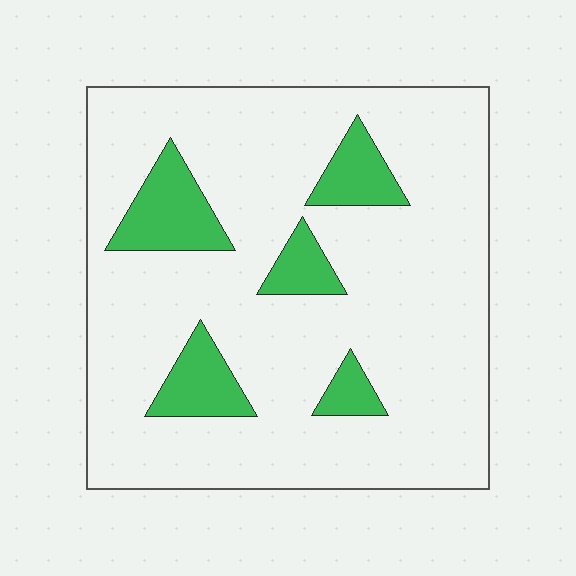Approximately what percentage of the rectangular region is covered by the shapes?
Approximately 15%.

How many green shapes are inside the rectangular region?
5.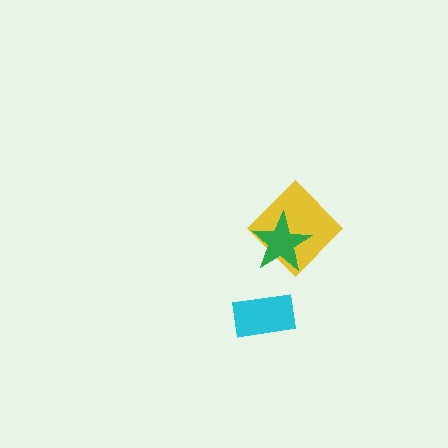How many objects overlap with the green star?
1 object overlaps with the green star.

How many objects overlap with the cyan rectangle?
0 objects overlap with the cyan rectangle.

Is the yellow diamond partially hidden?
Yes, it is partially covered by another shape.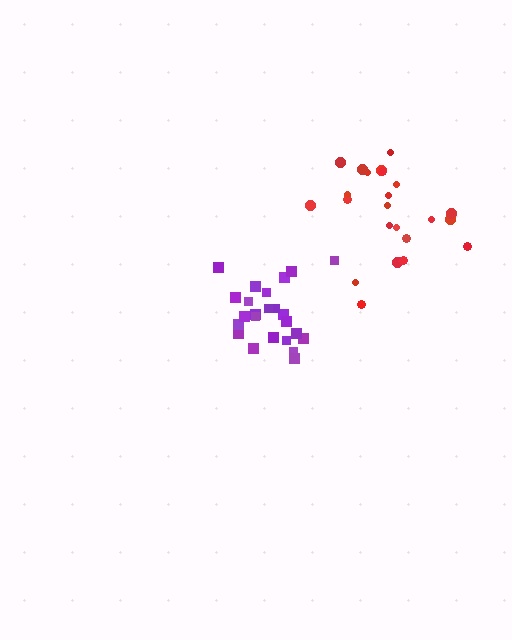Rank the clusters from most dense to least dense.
purple, red.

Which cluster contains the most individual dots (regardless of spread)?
Purple (25).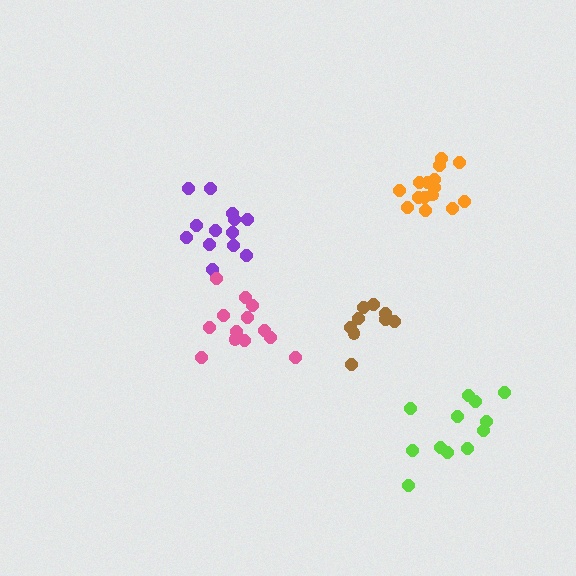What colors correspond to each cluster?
The clusters are colored: brown, orange, purple, lime, pink.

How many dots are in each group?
Group 1: 9 dots, Group 2: 15 dots, Group 3: 13 dots, Group 4: 12 dots, Group 5: 13 dots (62 total).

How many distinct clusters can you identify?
There are 5 distinct clusters.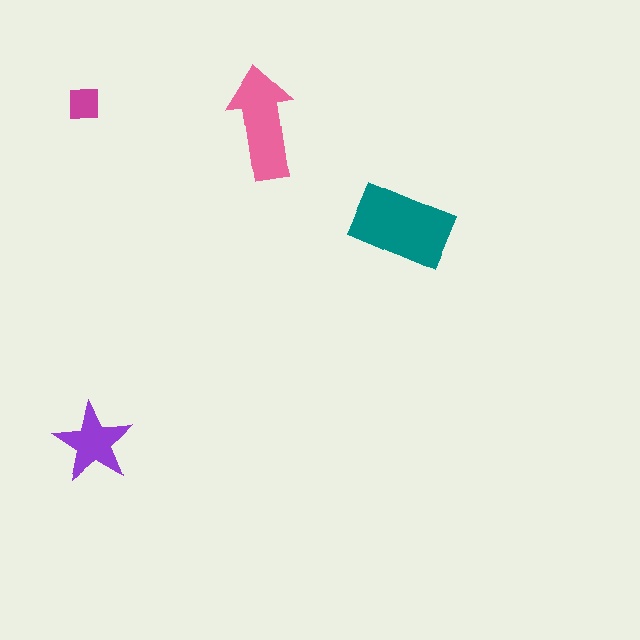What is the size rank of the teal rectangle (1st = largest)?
1st.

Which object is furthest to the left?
The magenta square is leftmost.